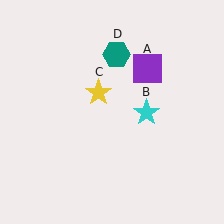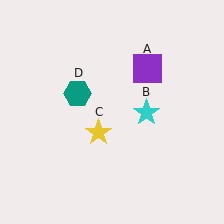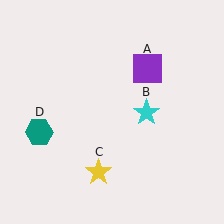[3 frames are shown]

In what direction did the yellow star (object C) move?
The yellow star (object C) moved down.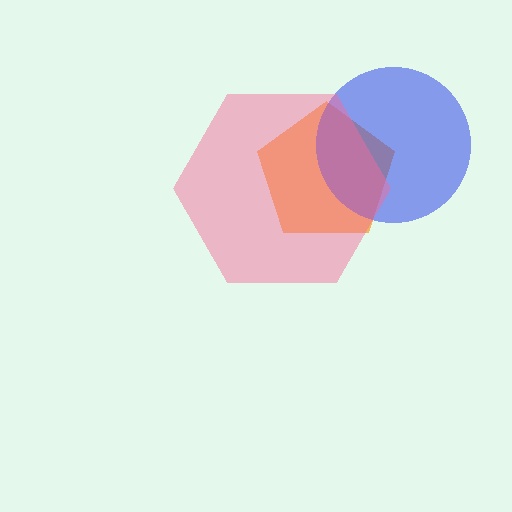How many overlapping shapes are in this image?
There are 3 overlapping shapes in the image.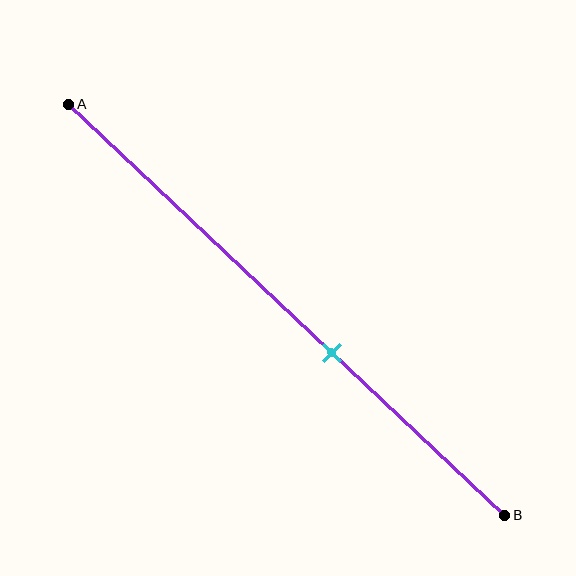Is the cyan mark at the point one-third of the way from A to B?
No, the mark is at about 60% from A, not at the 33% one-third point.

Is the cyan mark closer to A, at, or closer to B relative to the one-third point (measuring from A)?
The cyan mark is closer to point B than the one-third point of segment AB.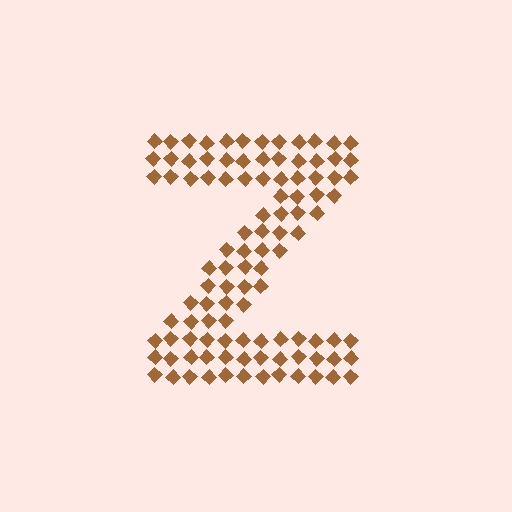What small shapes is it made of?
It is made of small diamonds.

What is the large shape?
The large shape is the letter Z.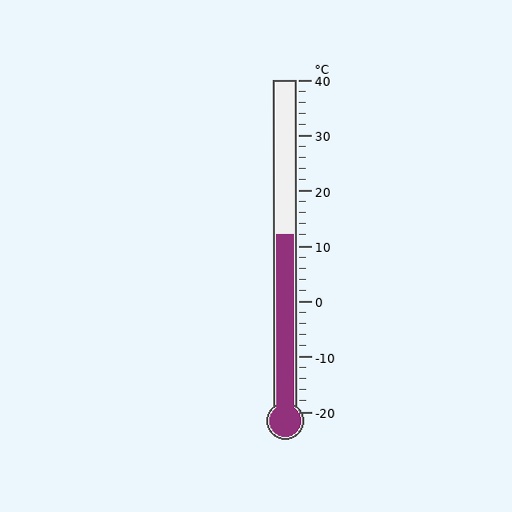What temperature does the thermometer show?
The thermometer shows approximately 12°C.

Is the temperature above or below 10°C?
The temperature is above 10°C.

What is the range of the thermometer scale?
The thermometer scale ranges from -20°C to 40°C.